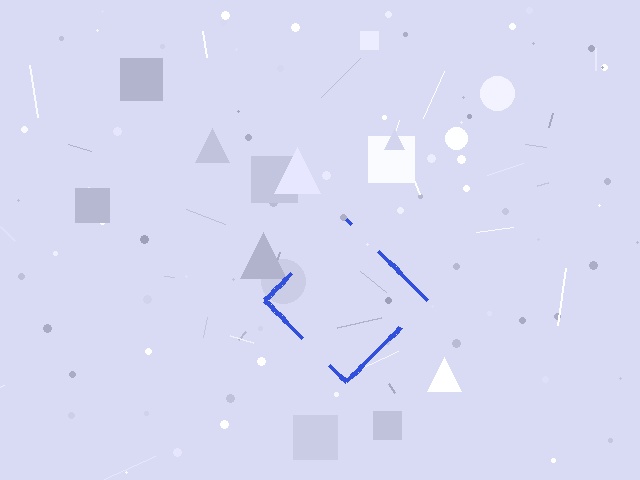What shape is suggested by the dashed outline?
The dashed outline suggests a diamond.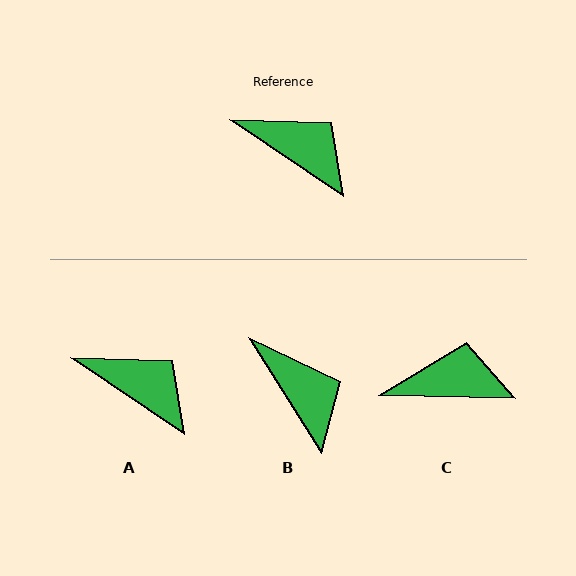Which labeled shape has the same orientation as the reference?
A.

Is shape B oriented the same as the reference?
No, it is off by about 24 degrees.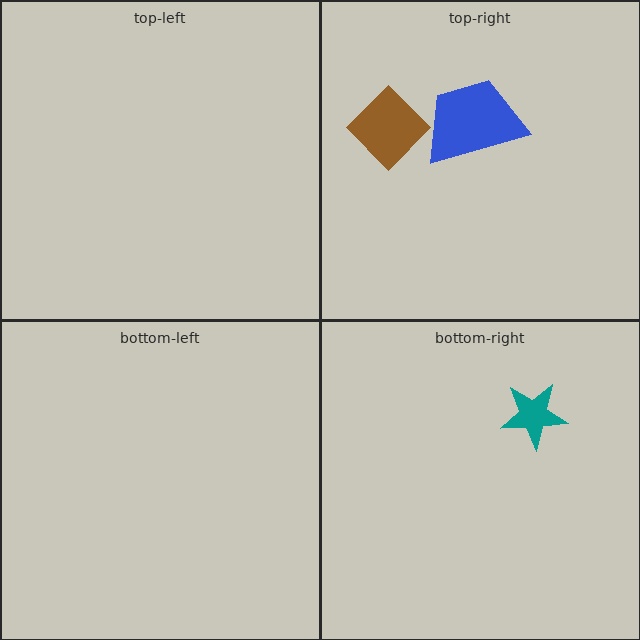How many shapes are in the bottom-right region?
1.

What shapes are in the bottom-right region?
The teal star.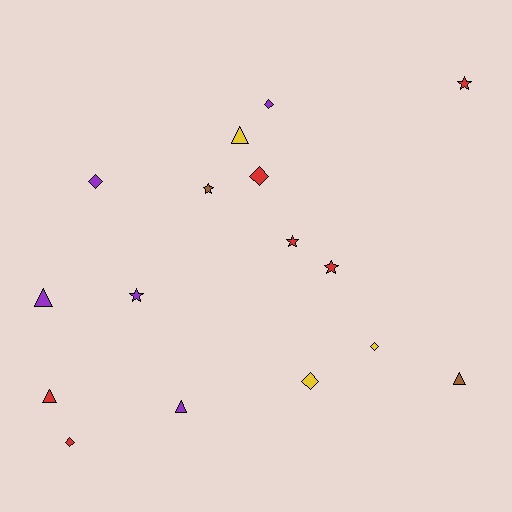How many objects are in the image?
There are 16 objects.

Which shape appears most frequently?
Diamond, with 6 objects.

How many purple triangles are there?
There are 2 purple triangles.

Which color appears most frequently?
Red, with 6 objects.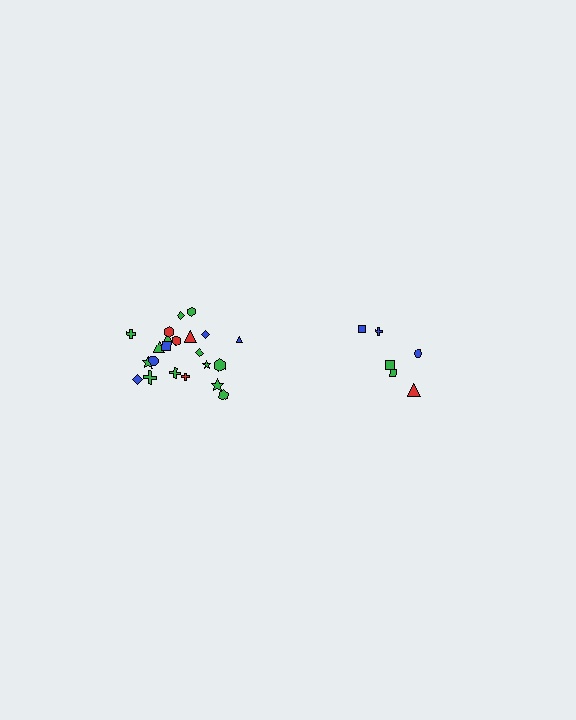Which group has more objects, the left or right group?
The left group.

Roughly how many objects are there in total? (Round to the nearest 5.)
Roughly 30 objects in total.